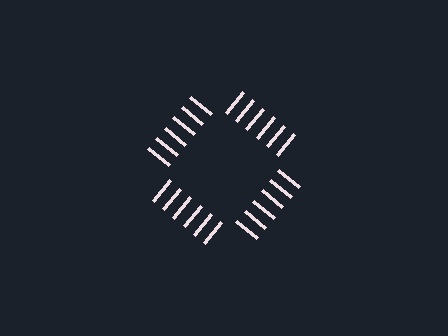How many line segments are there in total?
24 — 6 along each of the 4 edges.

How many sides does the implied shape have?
4 sides — the line-ends trace a square.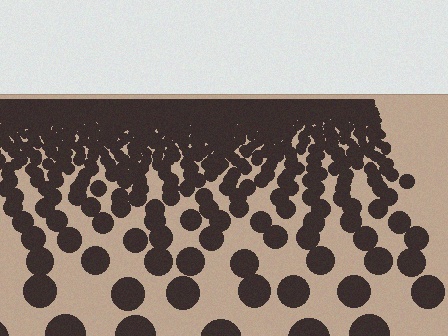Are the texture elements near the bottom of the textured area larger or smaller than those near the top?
Larger. Near the bottom, elements are closer to the viewer and appear at a bigger on-screen size.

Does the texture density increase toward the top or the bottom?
Density increases toward the top.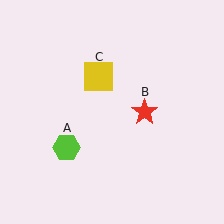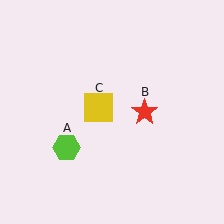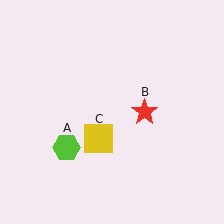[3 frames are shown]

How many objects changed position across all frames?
1 object changed position: yellow square (object C).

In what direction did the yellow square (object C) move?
The yellow square (object C) moved down.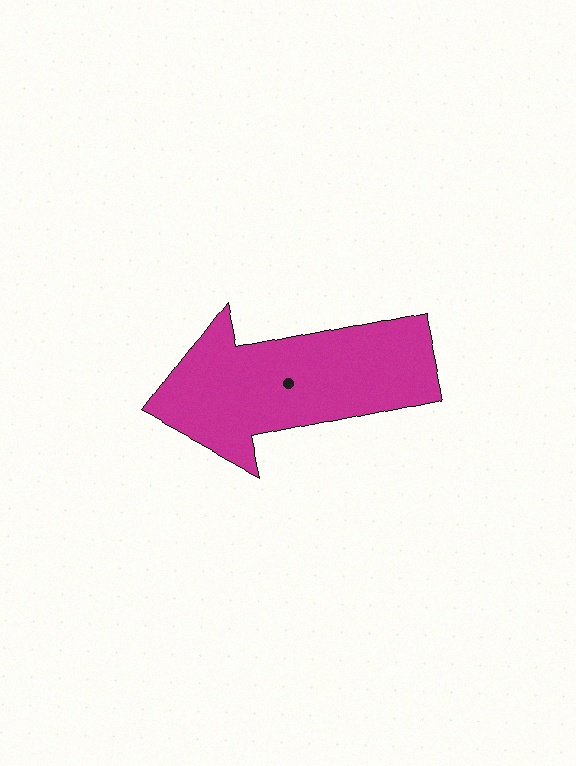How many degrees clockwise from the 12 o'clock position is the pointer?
Approximately 258 degrees.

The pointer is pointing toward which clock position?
Roughly 9 o'clock.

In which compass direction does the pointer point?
West.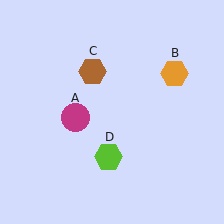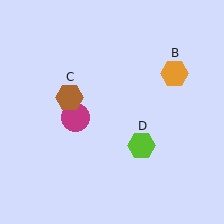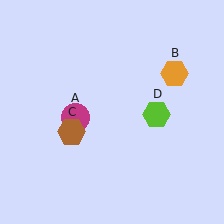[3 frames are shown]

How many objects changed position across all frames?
2 objects changed position: brown hexagon (object C), lime hexagon (object D).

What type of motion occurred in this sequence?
The brown hexagon (object C), lime hexagon (object D) rotated counterclockwise around the center of the scene.